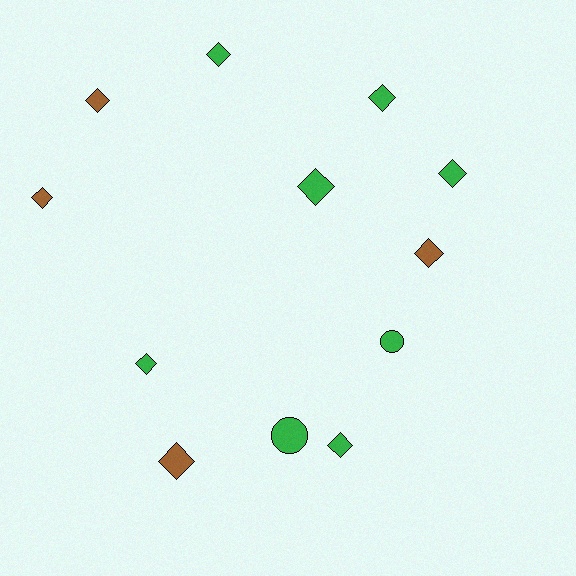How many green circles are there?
There are 2 green circles.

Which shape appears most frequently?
Diamond, with 10 objects.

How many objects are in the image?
There are 12 objects.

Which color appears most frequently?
Green, with 8 objects.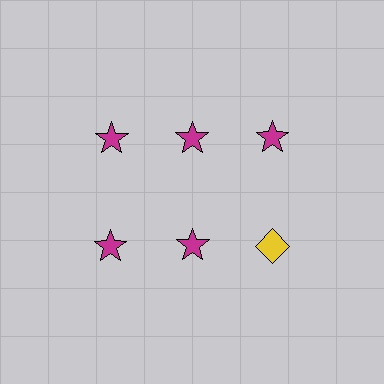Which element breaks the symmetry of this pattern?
The yellow diamond in the second row, center column breaks the symmetry. All other shapes are magenta stars.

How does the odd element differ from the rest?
It differs in both color (yellow instead of magenta) and shape (diamond instead of star).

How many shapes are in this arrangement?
There are 6 shapes arranged in a grid pattern.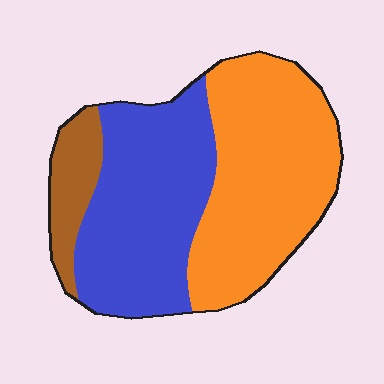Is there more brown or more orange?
Orange.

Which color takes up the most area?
Orange, at roughly 45%.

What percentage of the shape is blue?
Blue takes up about two fifths (2/5) of the shape.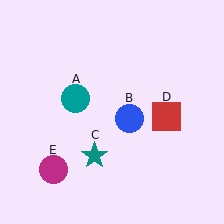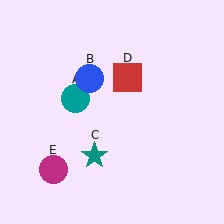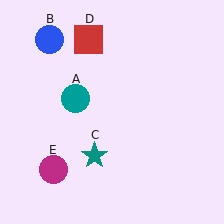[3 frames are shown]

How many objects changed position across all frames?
2 objects changed position: blue circle (object B), red square (object D).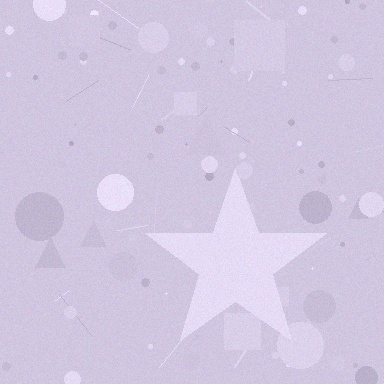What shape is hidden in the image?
A star is hidden in the image.